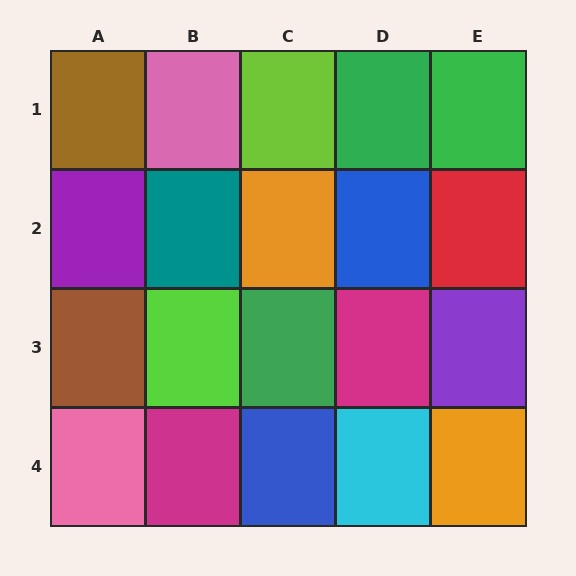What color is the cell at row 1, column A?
Brown.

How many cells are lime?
2 cells are lime.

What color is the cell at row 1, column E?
Green.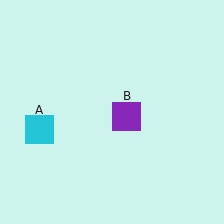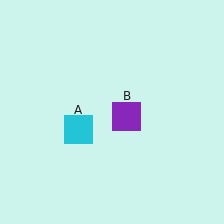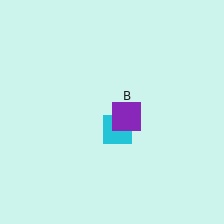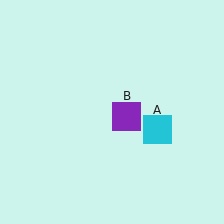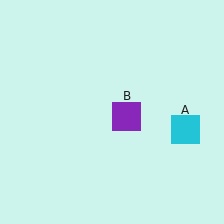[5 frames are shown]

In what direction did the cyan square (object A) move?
The cyan square (object A) moved right.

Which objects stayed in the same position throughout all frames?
Purple square (object B) remained stationary.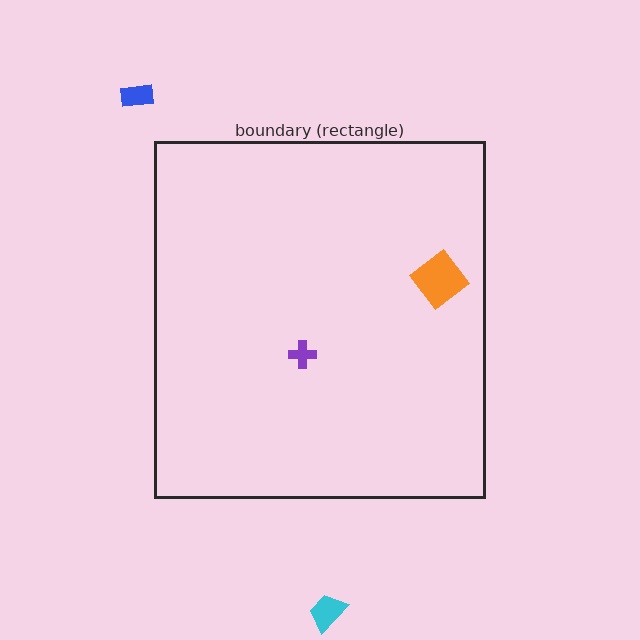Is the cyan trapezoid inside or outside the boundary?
Outside.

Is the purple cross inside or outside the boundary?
Inside.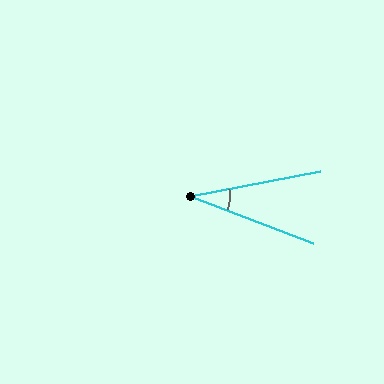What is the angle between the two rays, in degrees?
Approximately 32 degrees.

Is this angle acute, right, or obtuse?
It is acute.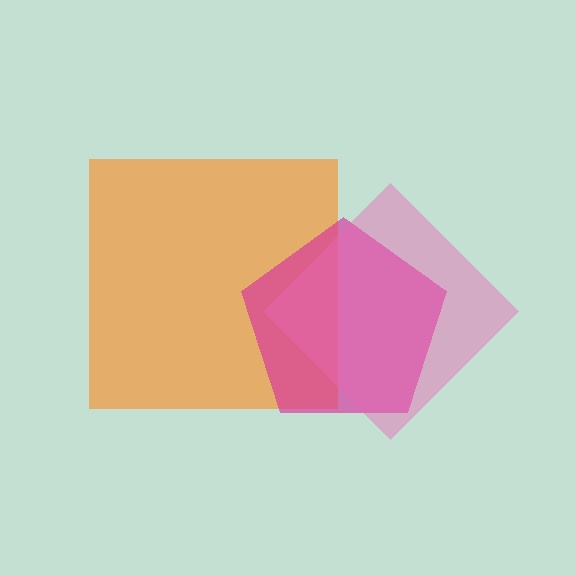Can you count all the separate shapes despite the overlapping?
Yes, there are 3 separate shapes.